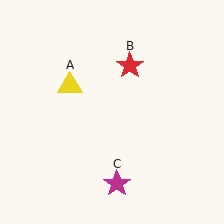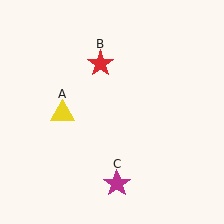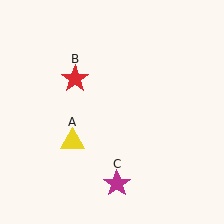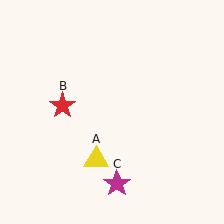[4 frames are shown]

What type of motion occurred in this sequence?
The yellow triangle (object A), red star (object B) rotated counterclockwise around the center of the scene.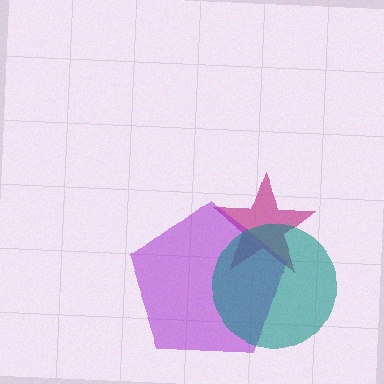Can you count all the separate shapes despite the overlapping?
Yes, there are 3 separate shapes.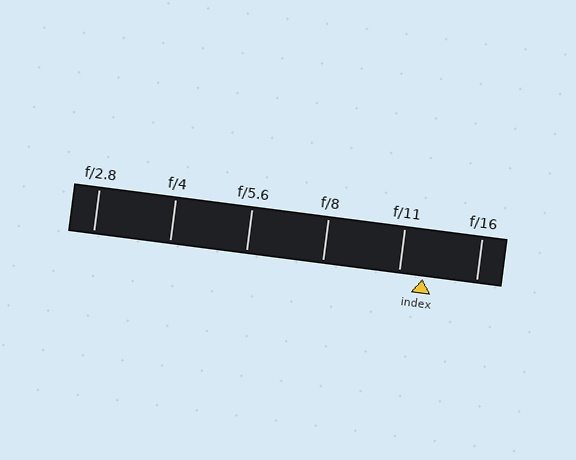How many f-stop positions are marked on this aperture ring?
There are 6 f-stop positions marked.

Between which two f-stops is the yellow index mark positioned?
The index mark is between f/11 and f/16.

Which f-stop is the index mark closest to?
The index mark is closest to f/11.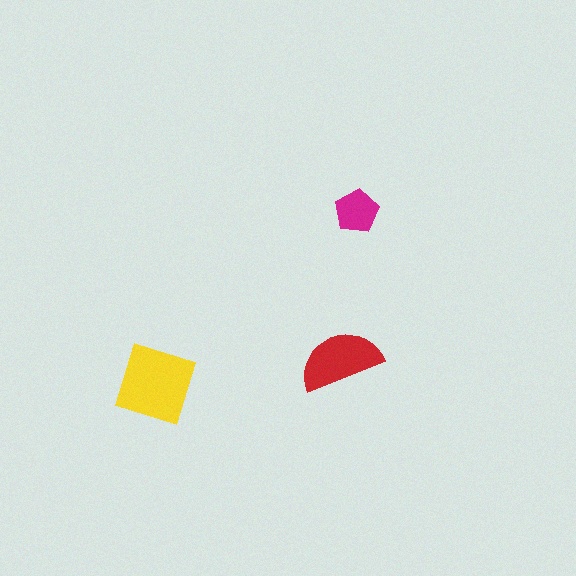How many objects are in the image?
There are 3 objects in the image.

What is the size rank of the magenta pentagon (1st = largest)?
3rd.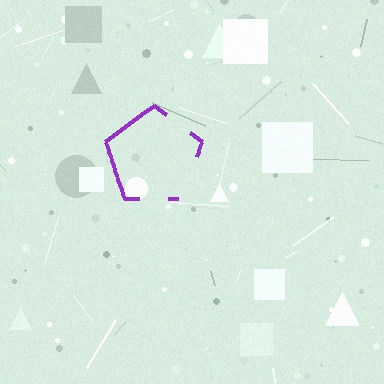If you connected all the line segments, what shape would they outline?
They would outline a pentagon.